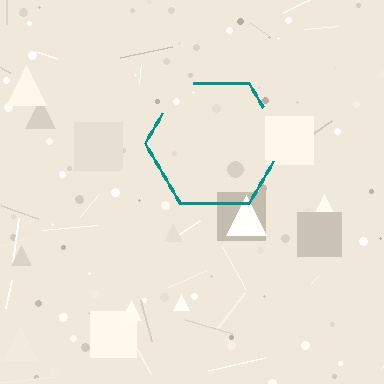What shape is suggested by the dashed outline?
The dashed outline suggests a hexagon.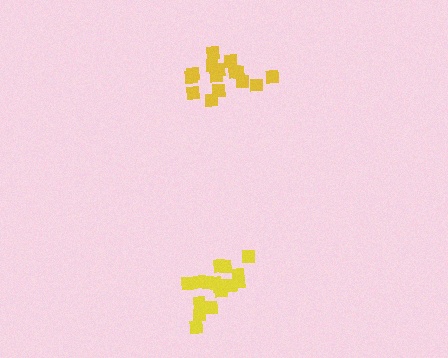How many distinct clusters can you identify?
There are 2 distinct clusters.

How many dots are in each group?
Group 1: 16 dots, Group 2: 15 dots (31 total).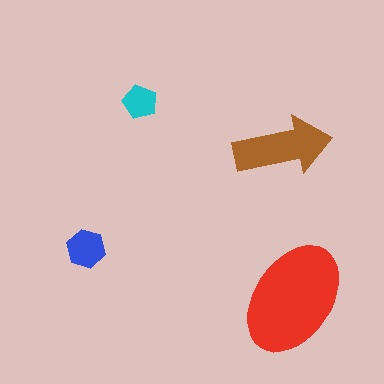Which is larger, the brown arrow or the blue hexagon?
The brown arrow.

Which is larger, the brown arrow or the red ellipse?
The red ellipse.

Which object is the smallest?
The cyan pentagon.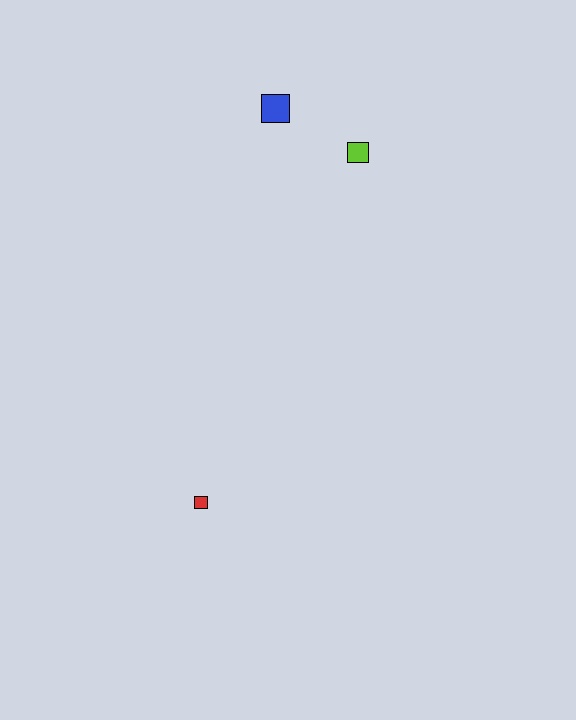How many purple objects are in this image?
There are no purple objects.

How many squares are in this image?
There are 3 squares.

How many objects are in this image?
There are 3 objects.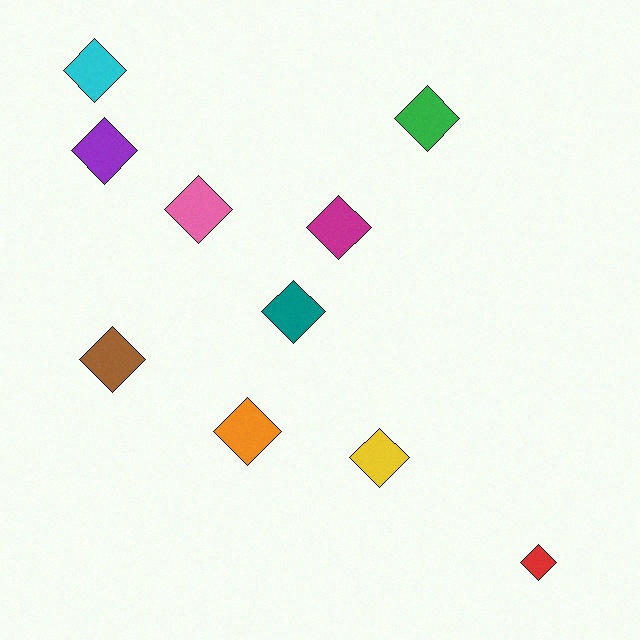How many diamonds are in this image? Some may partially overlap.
There are 10 diamonds.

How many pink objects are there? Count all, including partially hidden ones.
There is 1 pink object.